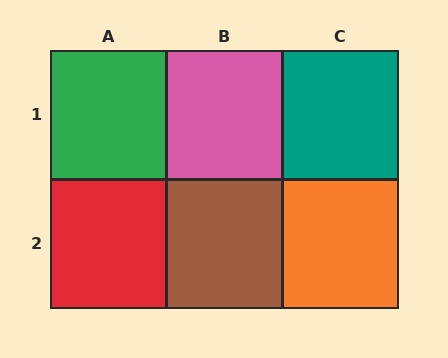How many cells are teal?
1 cell is teal.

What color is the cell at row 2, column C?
Orange.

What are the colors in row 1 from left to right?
Green, pink, teal.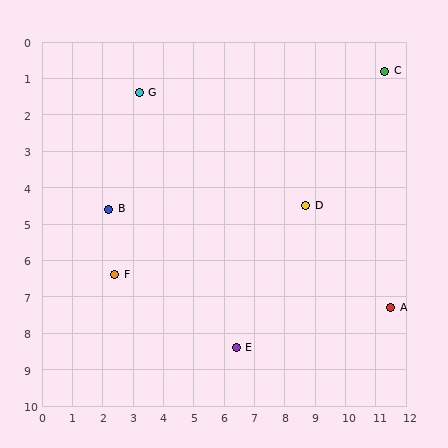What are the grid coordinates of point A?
Point A is at approximately (11.5, 7.3).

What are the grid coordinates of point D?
Point D is at approximately (8.7, 4.5).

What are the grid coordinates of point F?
Point F is at approximately (2.4, 6.4).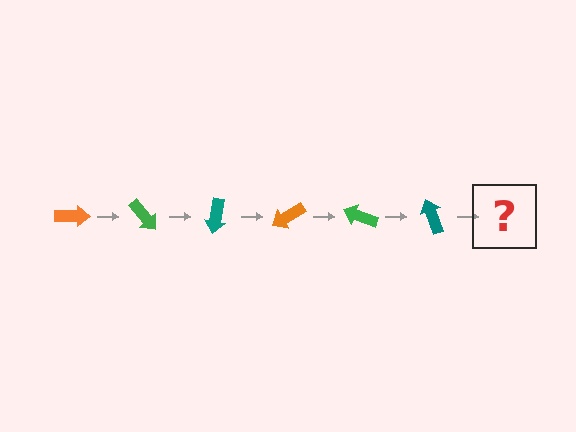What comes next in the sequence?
The next element should be an orange arrow, rotated 300 degrees from the start.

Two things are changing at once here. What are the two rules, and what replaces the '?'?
The two rules are that it rotates 50 degrees each step and the color cycles through orange, green, and teal. The '?' should be an orange arrow, rotated 300 degrees from the start.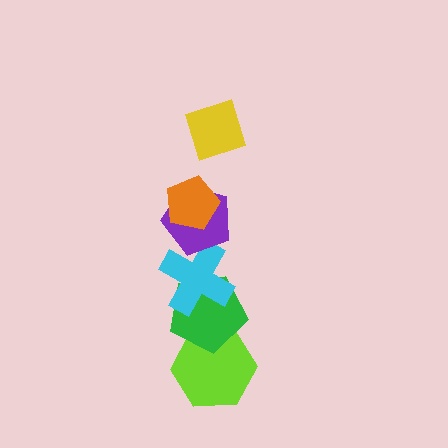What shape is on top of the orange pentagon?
The yellow diamond is on top of the orange pentagon.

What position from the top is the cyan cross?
The cyan cross is 4th from the top.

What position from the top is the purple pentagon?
The purple pentagon is 3rd from the top.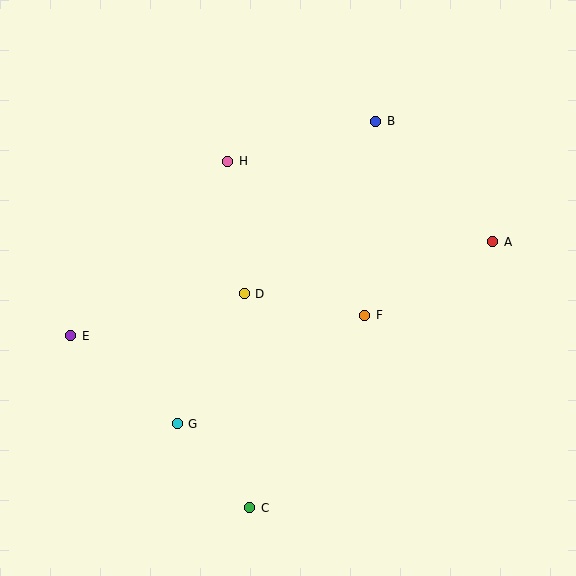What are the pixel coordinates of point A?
Point A is at (493, 242).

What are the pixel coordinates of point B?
Point B is at (376, 121).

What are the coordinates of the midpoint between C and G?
The midpoint between C and G is at (213, 466).